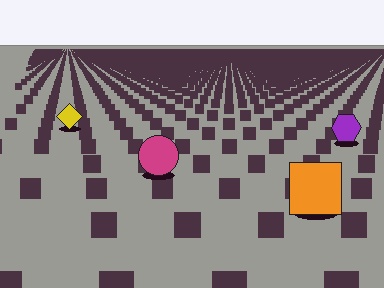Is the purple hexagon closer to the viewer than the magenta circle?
No. The magenta circle is closer — you can tell from the texture gradient: the ground texture is coarser near it.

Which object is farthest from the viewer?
The yellow diamond is farthest from the viewer. It appears smaller and the ground texture around it is denser.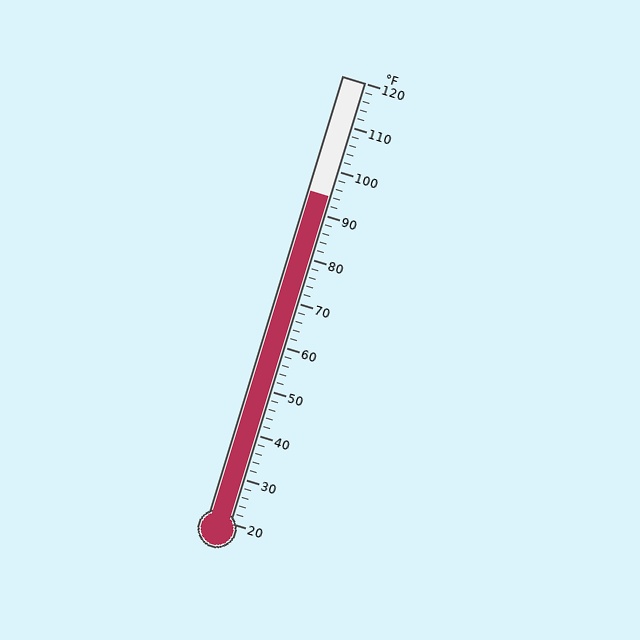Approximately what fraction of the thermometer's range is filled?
The thermometer is filled to approximately 75% of its range.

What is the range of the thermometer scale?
The thermometer scale ranges from 20°F to 120°F.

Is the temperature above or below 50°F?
The temperature is above 50°F.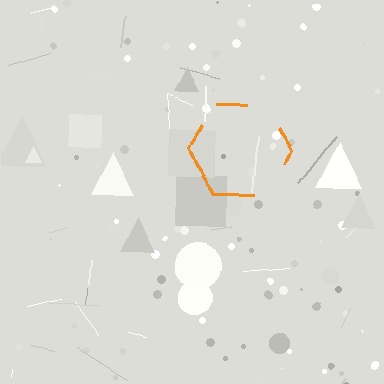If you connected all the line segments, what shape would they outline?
They would outline a hexagon.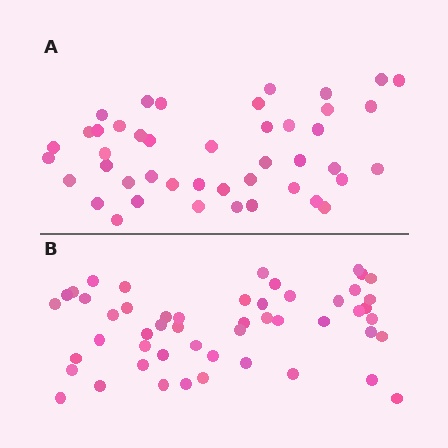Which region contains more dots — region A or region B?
Region B (the bottom region) has more dots.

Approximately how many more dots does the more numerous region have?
Region B has roughly 8 or so more dots than region A.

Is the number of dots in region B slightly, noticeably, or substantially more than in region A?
Region B has only slightly more — the two regions are fairly close. The ratio is roughly 1.2 to 1.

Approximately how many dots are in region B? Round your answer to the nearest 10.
About 50 dots. (The exact count is 51, which rounds to 50.)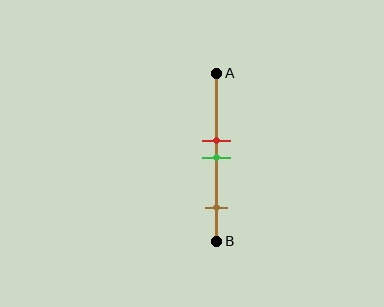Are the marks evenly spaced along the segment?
No, the marks are not evenly spaced.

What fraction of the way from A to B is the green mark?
The green mark is approximately 50% (0.5) of the way from A to B.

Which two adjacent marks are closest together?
The red and green marks are the closest adjacent pair.